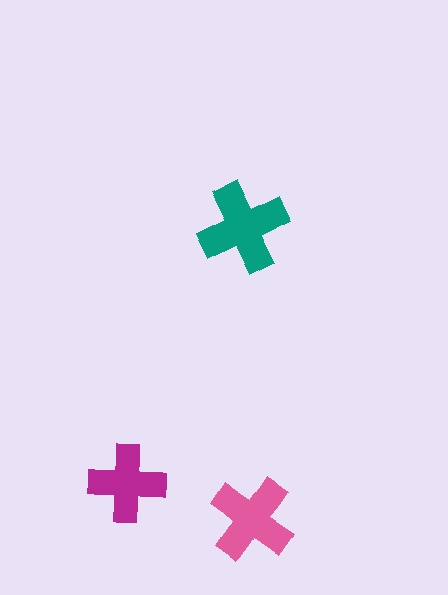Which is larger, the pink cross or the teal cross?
The teal one.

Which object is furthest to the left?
The magenta cross is leftmost.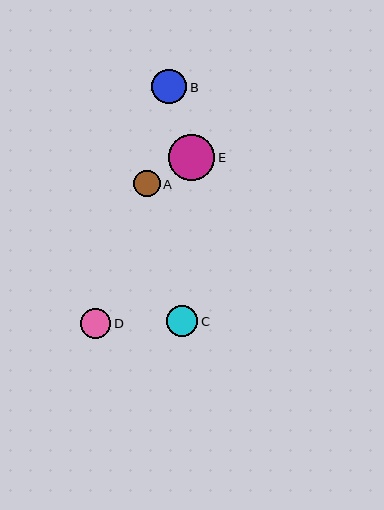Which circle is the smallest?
Circle A is the smallest with a size of approximately 27 pixels.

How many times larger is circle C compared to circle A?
Circle C is approximately 1.2 times the size of circle A.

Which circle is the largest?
Circle E is the largest with a size of approximately 46 pixels.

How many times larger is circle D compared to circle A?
Circle D is approximately 1.1 times the size of circle A.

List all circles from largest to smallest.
From largest to smallest: E, B, C, D, A.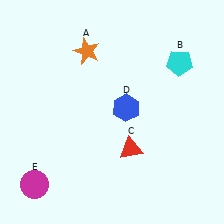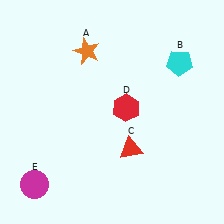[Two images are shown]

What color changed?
The hexagon (D) changed from blue in Image 1 to red in Image 2.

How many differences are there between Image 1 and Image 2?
There is 1 difference between the two images.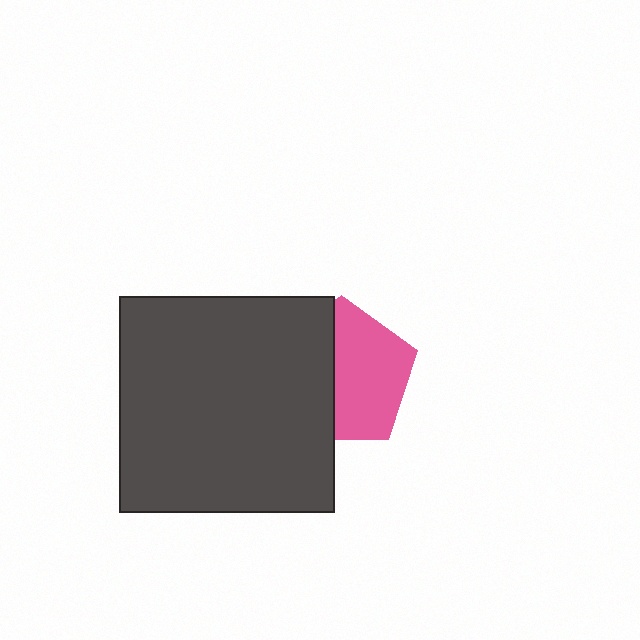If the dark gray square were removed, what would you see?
You would see the complete pink pentagon.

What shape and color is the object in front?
The object in front is a dark gray square.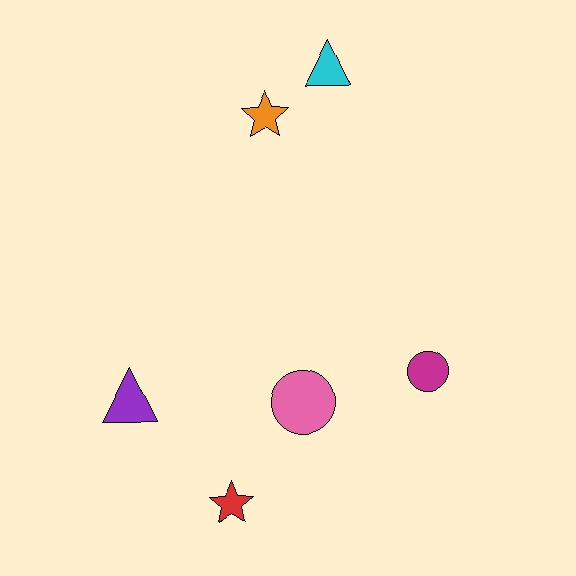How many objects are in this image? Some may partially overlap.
There are 6 objects.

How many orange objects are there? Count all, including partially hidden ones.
There is 1 orange object.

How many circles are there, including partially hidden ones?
There are 2 circles.